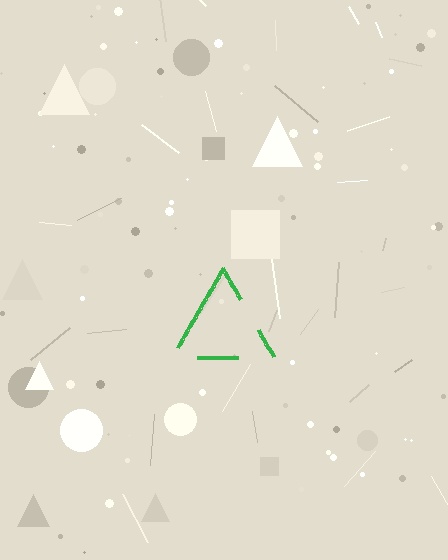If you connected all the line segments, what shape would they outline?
They would outline a triangle.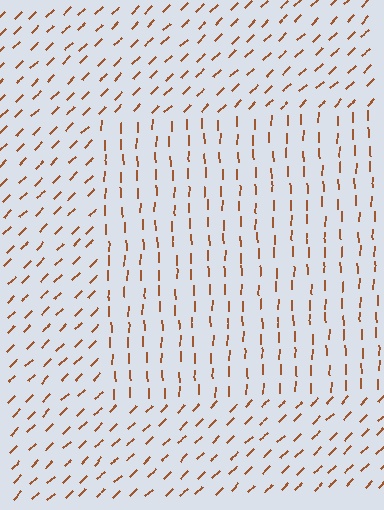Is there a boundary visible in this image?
Yes, there is a texture boundary formed by a change in line orientation.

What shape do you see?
I see a rectangle.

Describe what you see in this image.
The image is filled with small brown line segments. A rectangle region in the image has lines oriented differently from the surrounding lines, creating a visible texture boundary.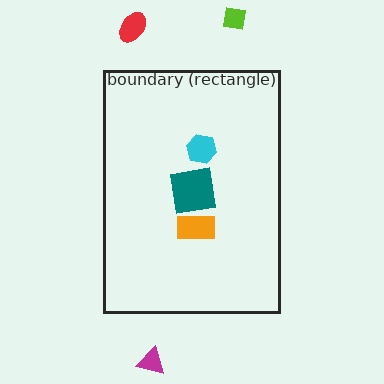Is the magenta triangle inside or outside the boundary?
Outside.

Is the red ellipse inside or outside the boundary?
Outside.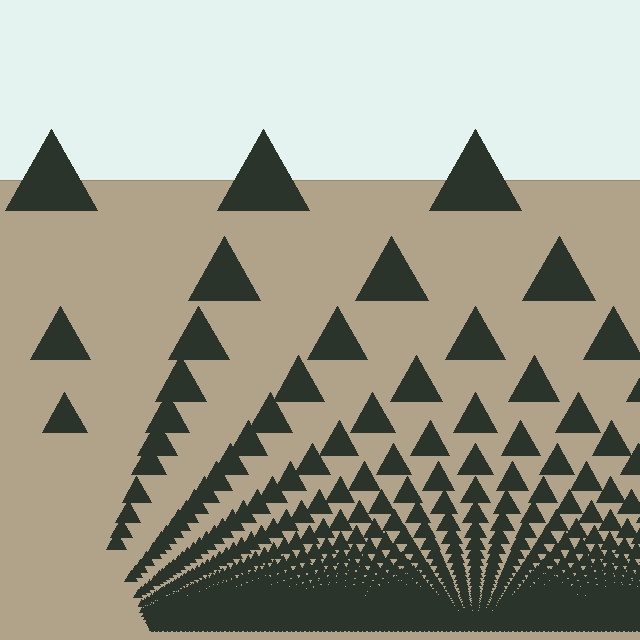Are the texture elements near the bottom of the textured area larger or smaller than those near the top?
Smaller. The gradient is inverted — elements near the bottom are smaller and denser.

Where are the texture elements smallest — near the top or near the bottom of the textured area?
Near the bottom.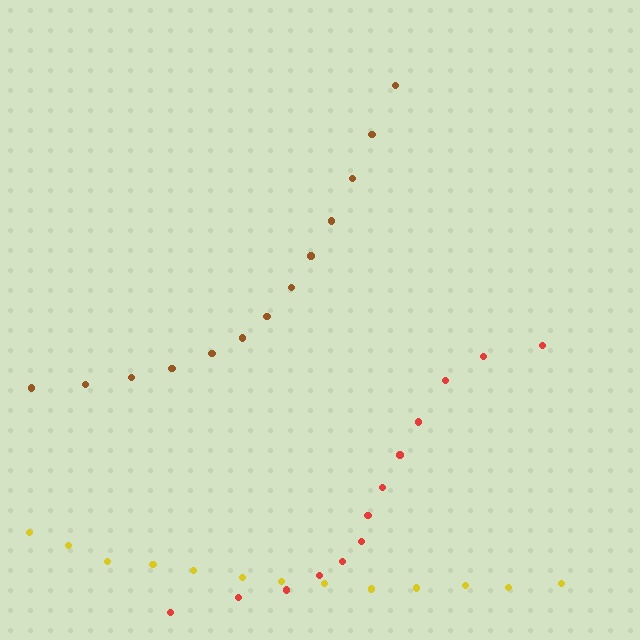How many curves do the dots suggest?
There are 3 distinct paths.